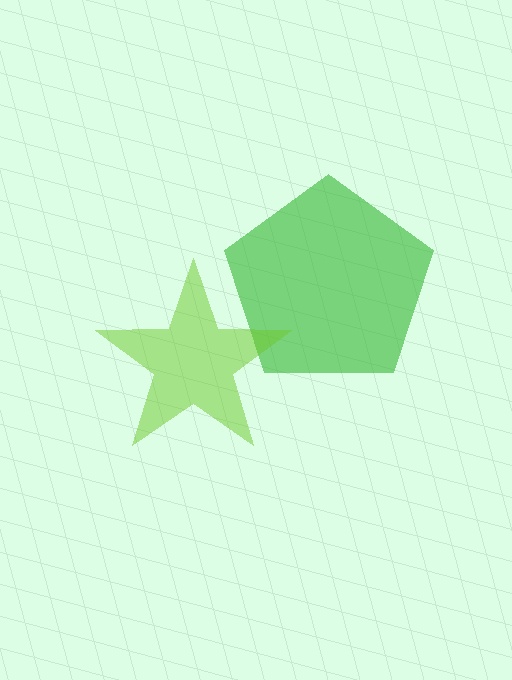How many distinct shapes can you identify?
There are 2 distinct shapes: a green pentagon, a lime star.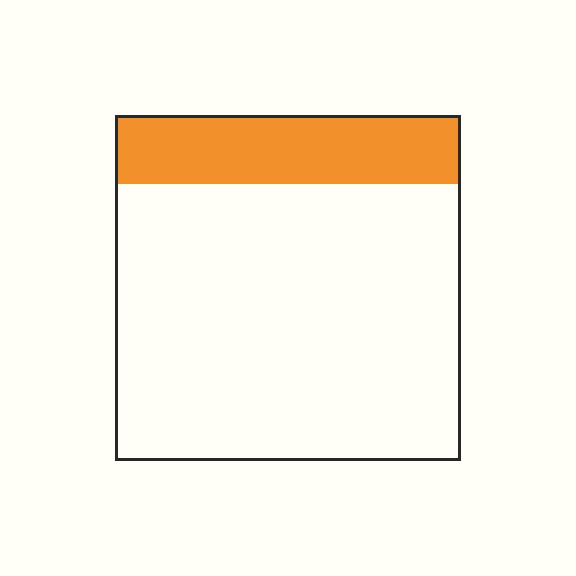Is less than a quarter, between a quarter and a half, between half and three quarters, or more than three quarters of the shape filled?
Less than a quarter.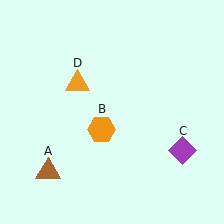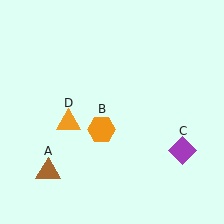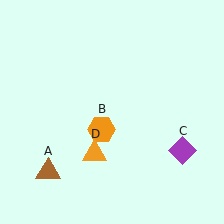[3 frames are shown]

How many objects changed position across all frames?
1 object changed position: orange triangle (object D).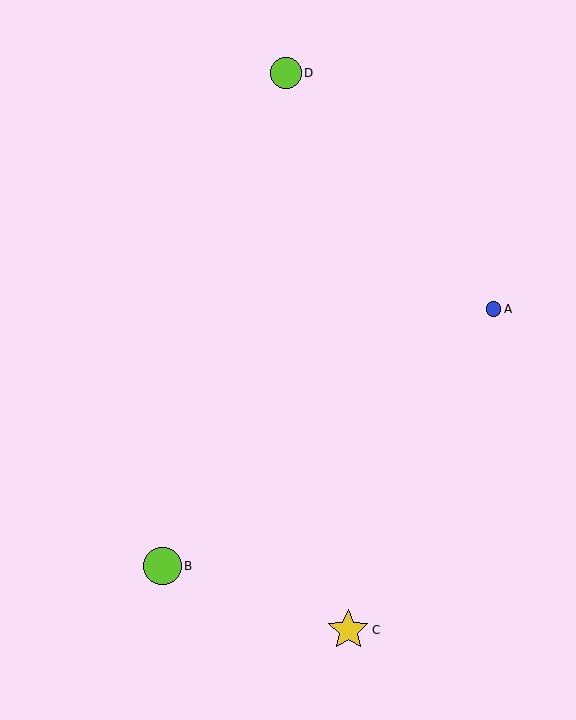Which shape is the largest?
The yellow star (labeled C) is the largest.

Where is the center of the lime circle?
The center of the lime circle is at (163, 566).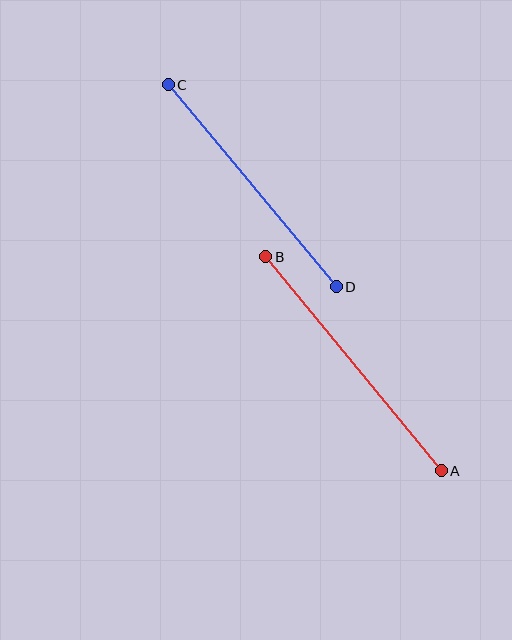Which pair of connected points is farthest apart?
Points A and B are farthest apart.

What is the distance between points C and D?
The distance is approximately 263 pixels.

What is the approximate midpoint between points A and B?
The midpoint is at approximately (353, 364) pixels.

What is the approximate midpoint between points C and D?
The midpoint is at approximately (252, 186) pixels.